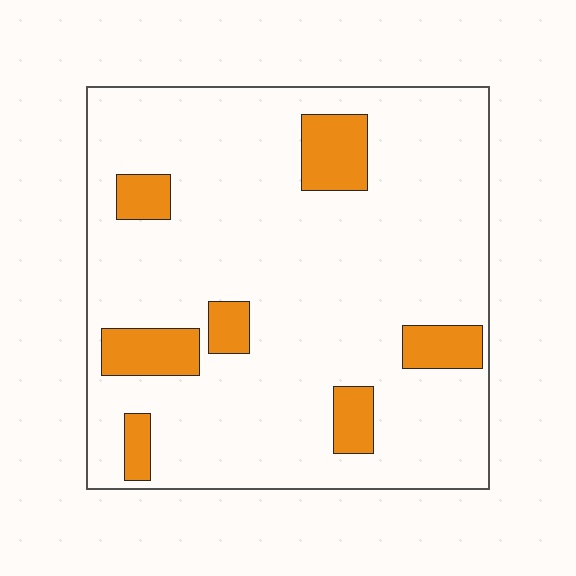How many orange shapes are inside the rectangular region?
7.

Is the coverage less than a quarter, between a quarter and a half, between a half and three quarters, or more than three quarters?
Less than a quarter.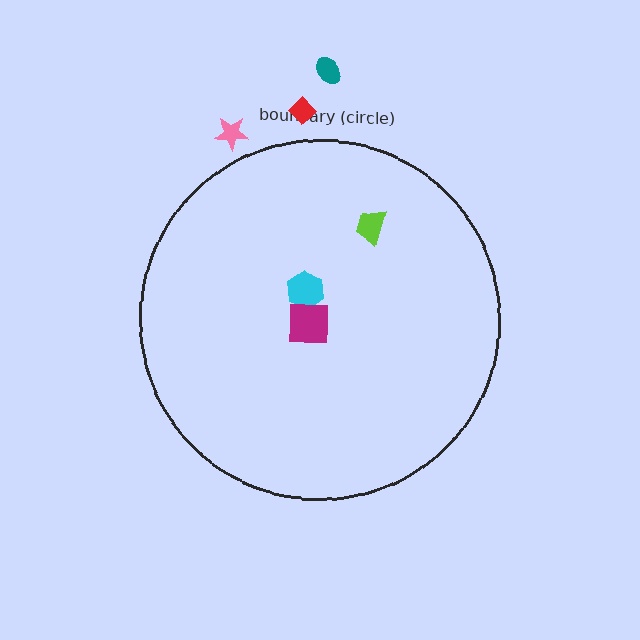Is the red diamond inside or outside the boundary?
Outside.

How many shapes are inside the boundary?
3 inside, 3 outside.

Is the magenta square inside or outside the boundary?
Inside.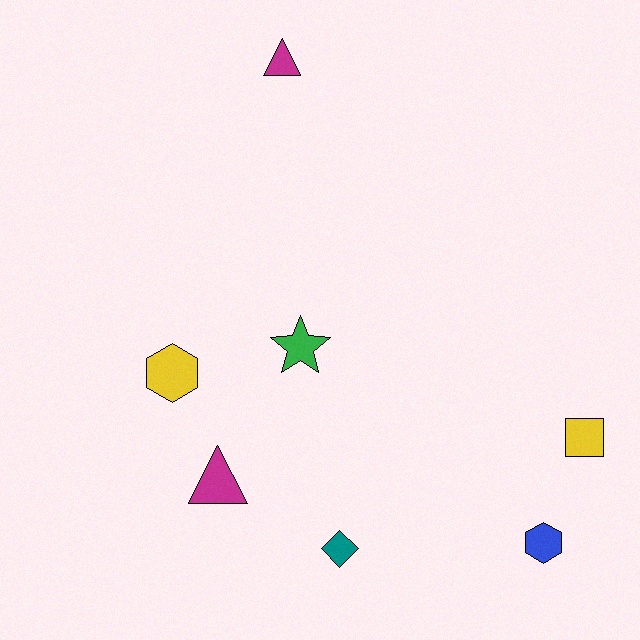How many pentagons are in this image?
There are no pentagons.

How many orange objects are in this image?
There are no orange objects.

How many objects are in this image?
There are 7 objects.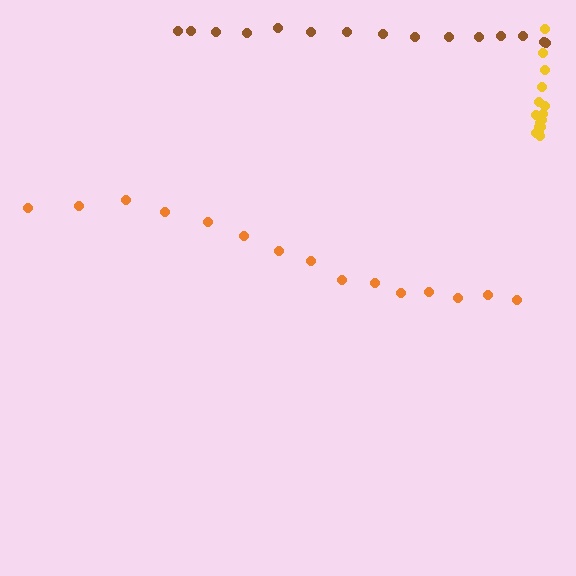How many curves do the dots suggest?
There are 3 distinct paths.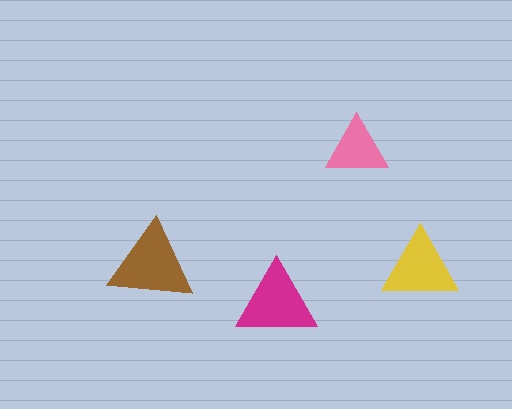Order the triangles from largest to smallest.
the brown one, the magenta one, the yellow one, the pink one.